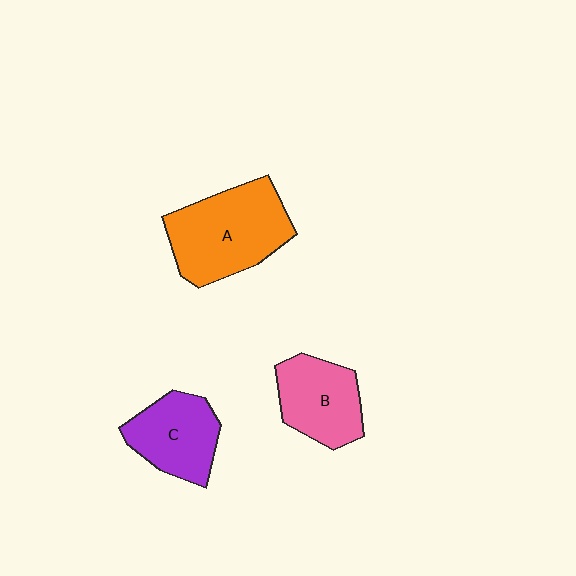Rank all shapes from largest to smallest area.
From largest to smallest: A (orange), B (pink), C (purple).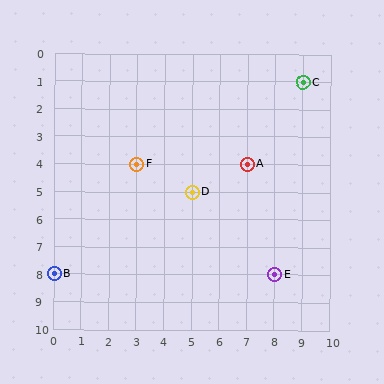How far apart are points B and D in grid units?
Points B and D are 5 columns and 3 rows apart (about 5.8 grid units diagonally).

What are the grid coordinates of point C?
Point C is at grid coordinates (9, 1).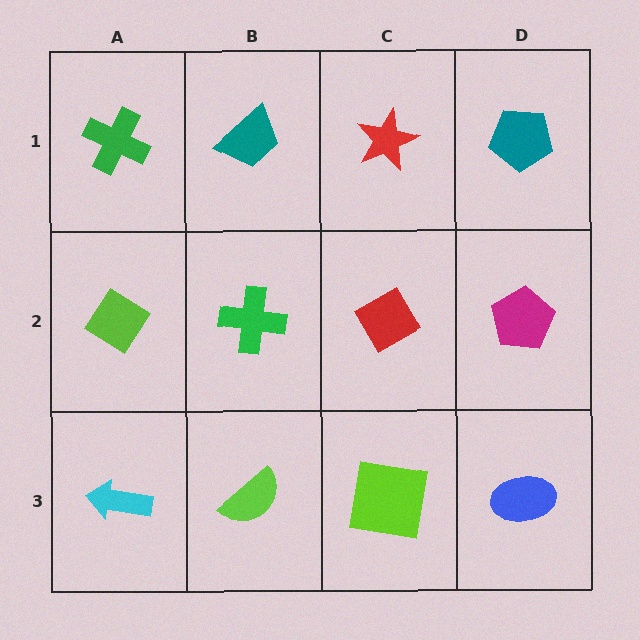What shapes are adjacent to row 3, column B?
A green cross (row 2, column B), a cyan arrow (row 3, column A), a lime square (row 3, column C).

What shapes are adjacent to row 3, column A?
A lime diamond (row 2, column A), a lime semicircle (row 3, column B).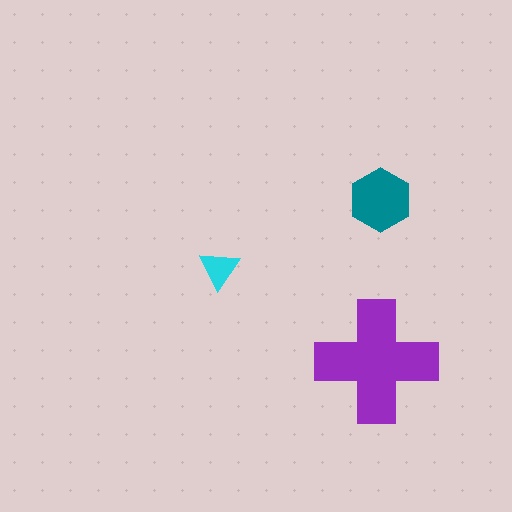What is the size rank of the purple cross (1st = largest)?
1st.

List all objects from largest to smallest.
The purple cross, the teal hexagon, the cyan triangle.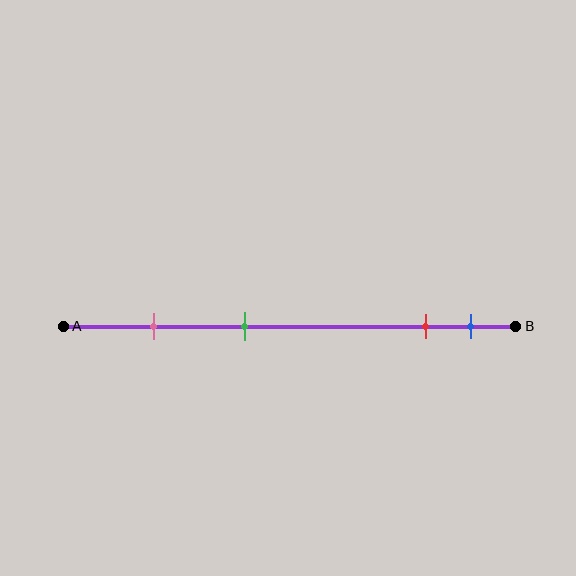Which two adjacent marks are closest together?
The red and blue marks are the closest adjacent pair.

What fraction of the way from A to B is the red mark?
The red mark is approximately 80% (0.8) of the way from A to B.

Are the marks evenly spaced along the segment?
No, the marks are not evenly spaced.